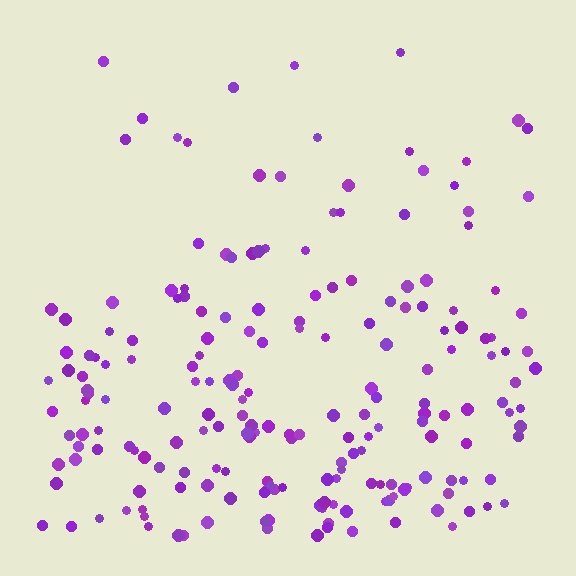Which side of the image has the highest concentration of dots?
The bottom.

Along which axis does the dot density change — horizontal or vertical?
Vertical.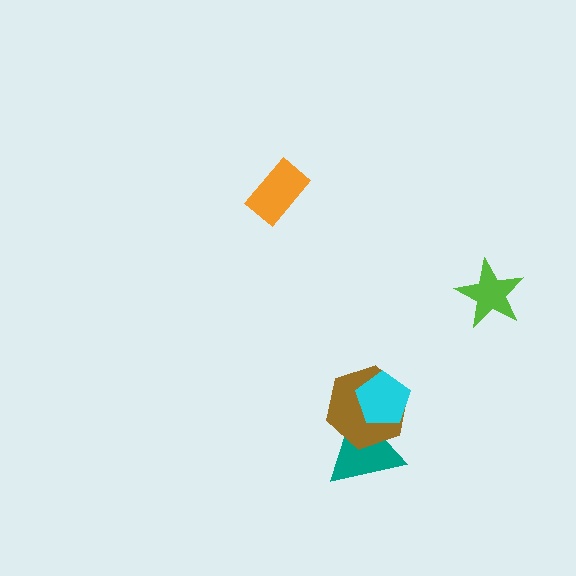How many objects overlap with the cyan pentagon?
2 objects overlap with the cyan pentagon.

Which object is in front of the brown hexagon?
The cyan pentagon is in front of the brown hexagon.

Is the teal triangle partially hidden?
Yes, it is partially covered by another shape.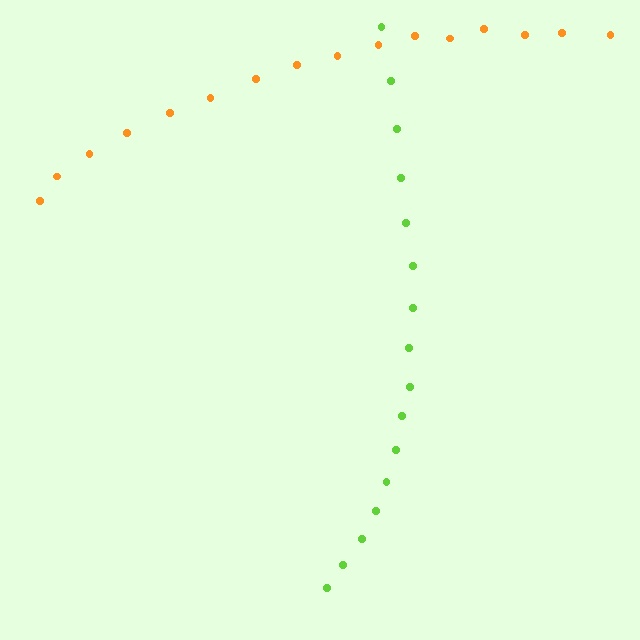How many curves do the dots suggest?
There are 2 distinct paths.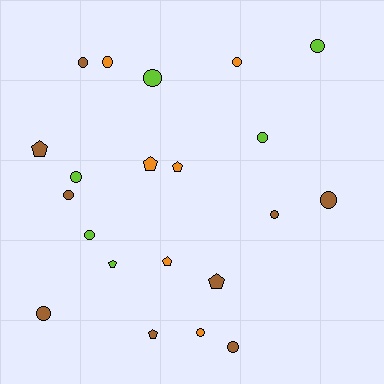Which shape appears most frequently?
Circle, with 14 objects.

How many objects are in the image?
There are 21 objects.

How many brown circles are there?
There are 6 brown circles.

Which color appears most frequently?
Brown, with 9 objects.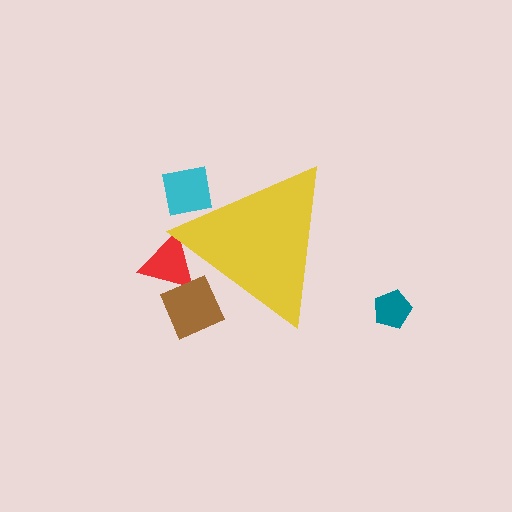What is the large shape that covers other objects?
A yellow triangle.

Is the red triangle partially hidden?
Yes, the red triangle is partially hidden behind the yellow triangle.